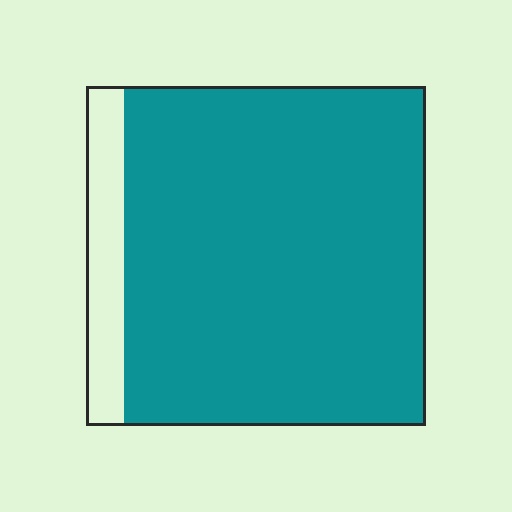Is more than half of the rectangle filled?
Yes.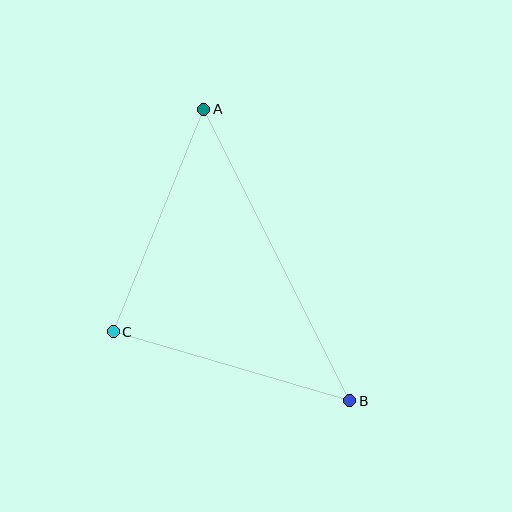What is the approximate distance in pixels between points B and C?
The distance between B and C is approximately 246 pixels.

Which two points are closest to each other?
Points A and C are closest to each other.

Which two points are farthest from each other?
Points A and B are farthest from each other.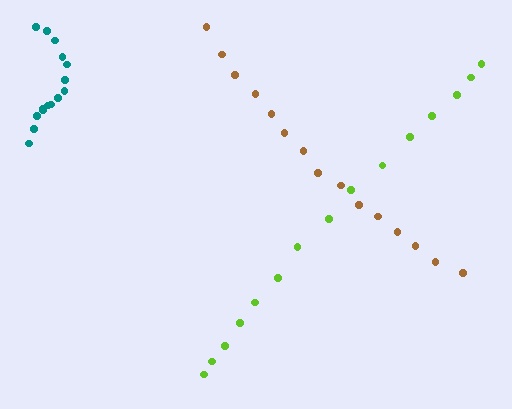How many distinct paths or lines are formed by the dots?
There are 3 distinct paths.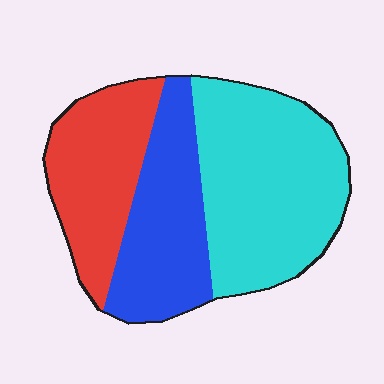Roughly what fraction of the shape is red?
Red covers 27% of the shape.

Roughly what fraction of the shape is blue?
Blue covers around 30% of the shape.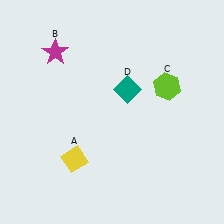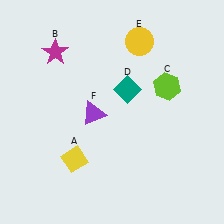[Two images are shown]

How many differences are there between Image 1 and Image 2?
There are 2 differences between the two images.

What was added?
A yellow circle (E), a purple triangle (F) were added in Image 2.